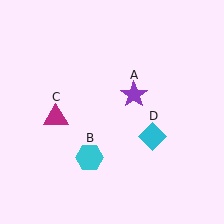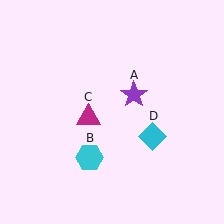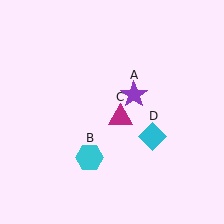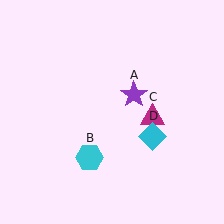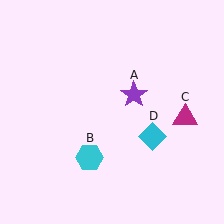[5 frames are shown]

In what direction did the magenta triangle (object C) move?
The magenta triangle (object C) moved right.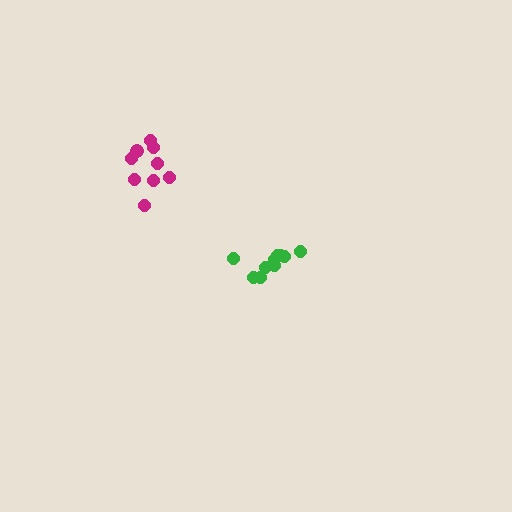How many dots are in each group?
Group 1: 9 dots, Group 2: 10 dots (19 total).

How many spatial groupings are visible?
There are 2 spatial groupings.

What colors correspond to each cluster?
The clusters are colored: magenta, green.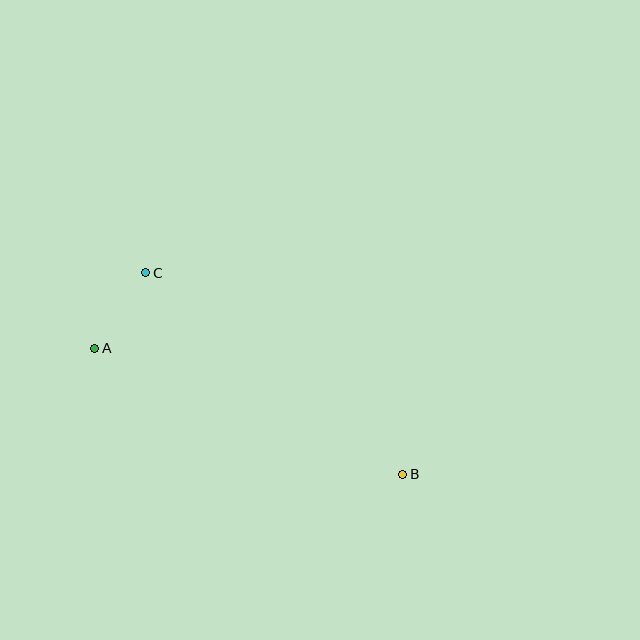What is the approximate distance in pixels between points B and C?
The distance between B and C is approximately 327 pixels.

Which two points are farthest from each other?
Points A and B are farthest from each other.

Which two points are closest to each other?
Points A and C are closest to each other.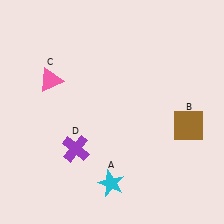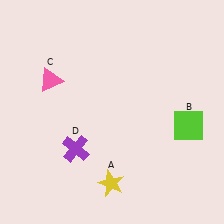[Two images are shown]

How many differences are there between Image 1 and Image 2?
There are 2 differences between the two images.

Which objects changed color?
A changed from cyan to yellow. B changed from brown to lime.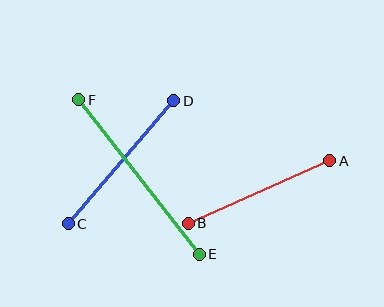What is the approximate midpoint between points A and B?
The midpoint is at approximately (259, 192) pixels.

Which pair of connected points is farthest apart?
Points E and F are farthest apart.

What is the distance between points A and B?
The distance is approximately 155 pixels.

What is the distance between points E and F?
The distance is approximately 196 pixels.